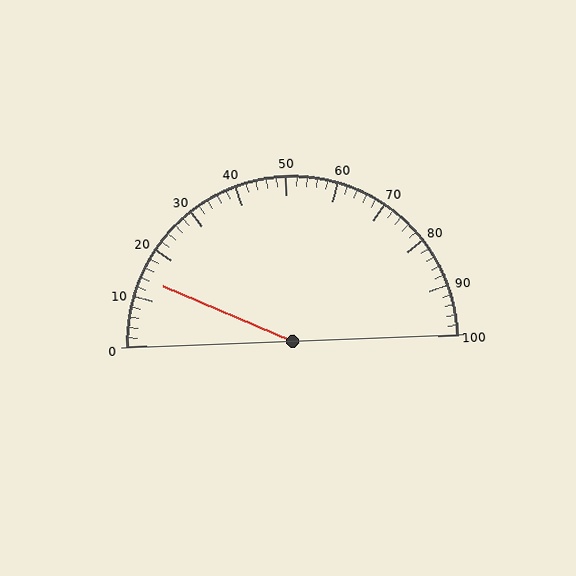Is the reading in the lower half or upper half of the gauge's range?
The reading is in the lower half of the range (0 to 100).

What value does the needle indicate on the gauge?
The needle indicates approximately 14.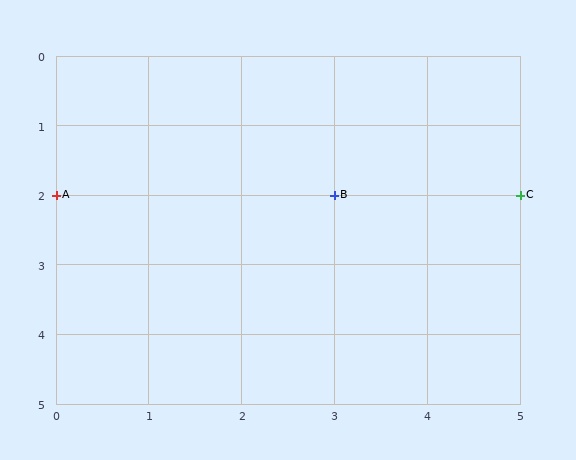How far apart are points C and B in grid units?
Points C and B are 2 columns apart.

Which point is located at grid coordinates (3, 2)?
Point B is at (3, 2).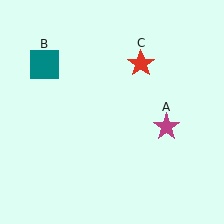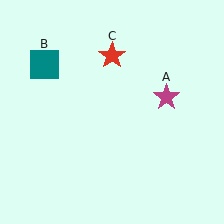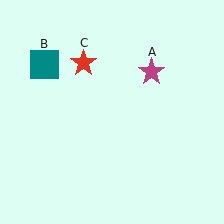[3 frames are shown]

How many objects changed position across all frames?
2 objects changed position: magenta star (object A), red star (object C).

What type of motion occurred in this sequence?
The magenta star (object A), red star (object C) rotated counterclockwise around the center of the scene.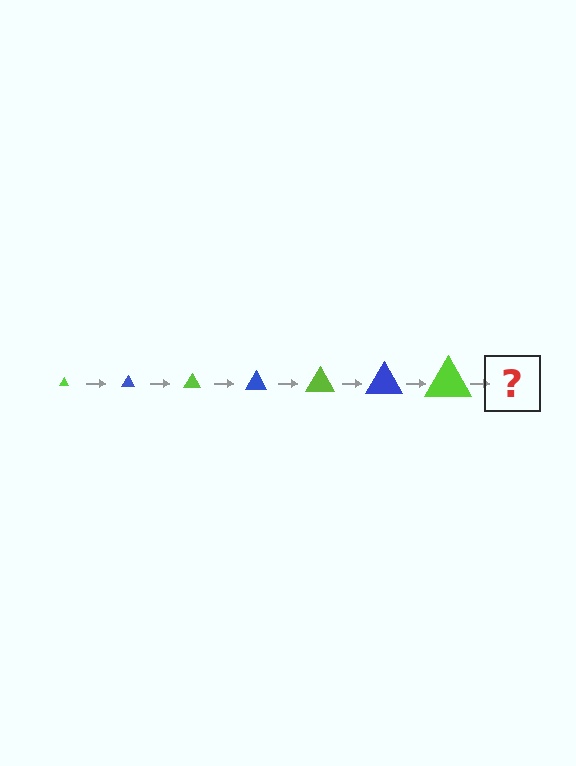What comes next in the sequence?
The next element should be a blue triangle, larger than the previous one.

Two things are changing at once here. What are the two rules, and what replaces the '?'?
The two rules are that the triangle grows larger each step and the color cycles through lime and blue. The '?' should be a blue triangle, larger than the previous one.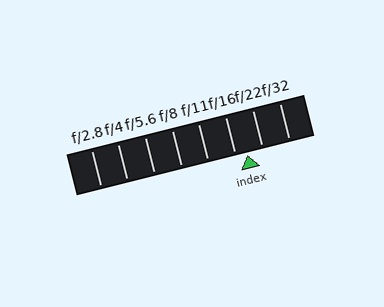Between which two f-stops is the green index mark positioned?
The index mark is between f/16 and f/22.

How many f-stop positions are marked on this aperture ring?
There are 8 f-stop positions marked.